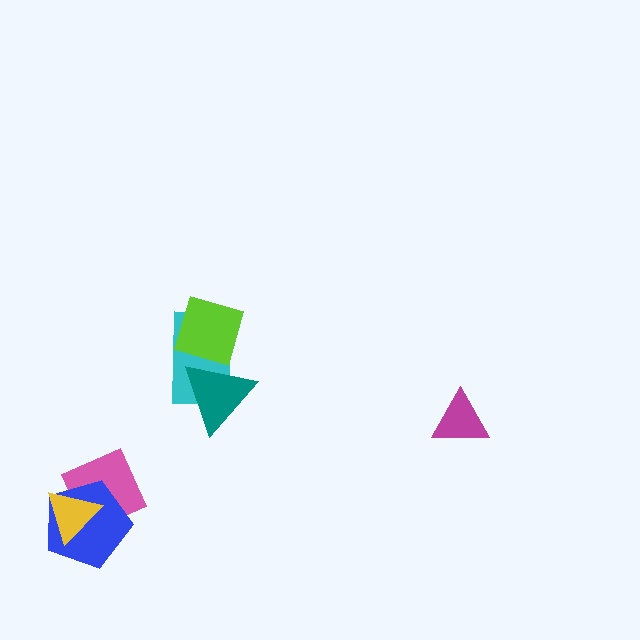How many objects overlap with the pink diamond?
2 objects overlap with the pink diamond.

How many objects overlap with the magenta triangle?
0 objects overlap with the magenta triangle.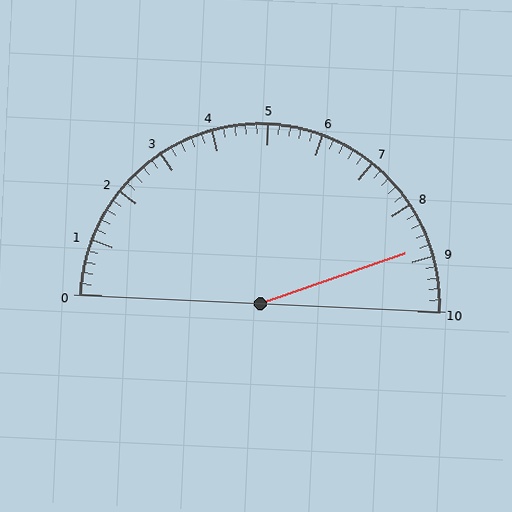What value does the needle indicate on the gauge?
The needle indicates approximately 8.8.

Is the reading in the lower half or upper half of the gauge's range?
The reading is in the upper half of the range (0 to 10).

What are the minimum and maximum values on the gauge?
The gauge ranges from 0 to 10.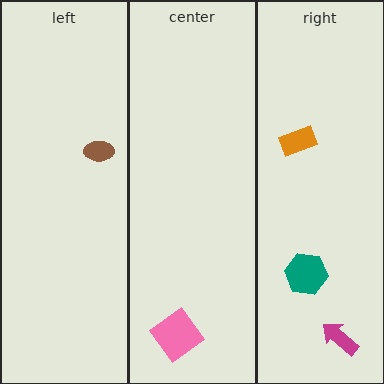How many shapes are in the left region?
1.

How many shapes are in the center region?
1.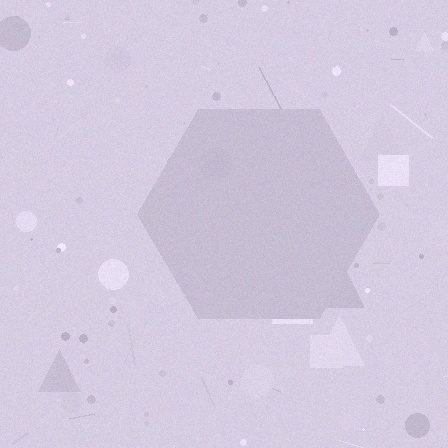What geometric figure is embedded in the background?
A hexagon is embedded in the background.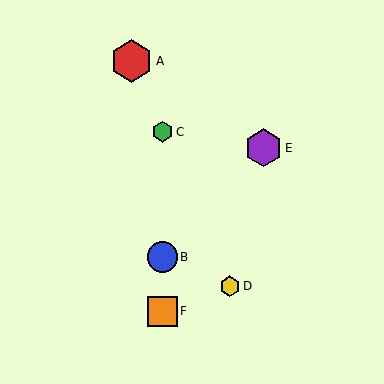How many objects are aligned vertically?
3 objects (B, C, F) are aligned vertically.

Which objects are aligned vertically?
Objects B, C, F are aligned vertically.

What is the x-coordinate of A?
Object A is at x≈131.